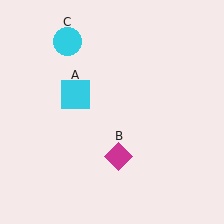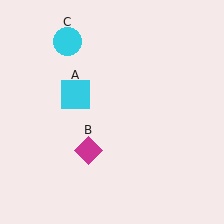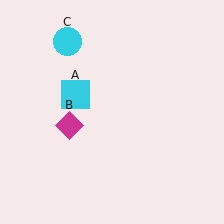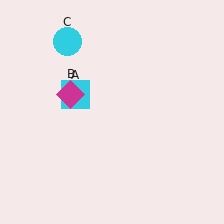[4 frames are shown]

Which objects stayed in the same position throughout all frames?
Cyan square (object A) and cyan circle (object C) remained stationary.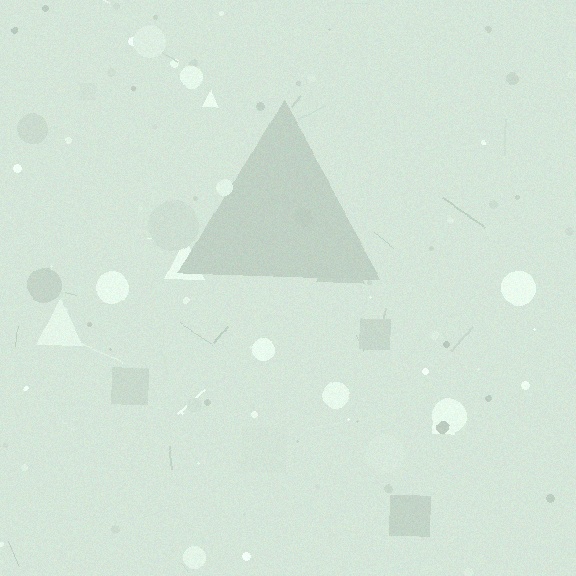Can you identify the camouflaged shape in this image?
The camouflaged shape is a triangle.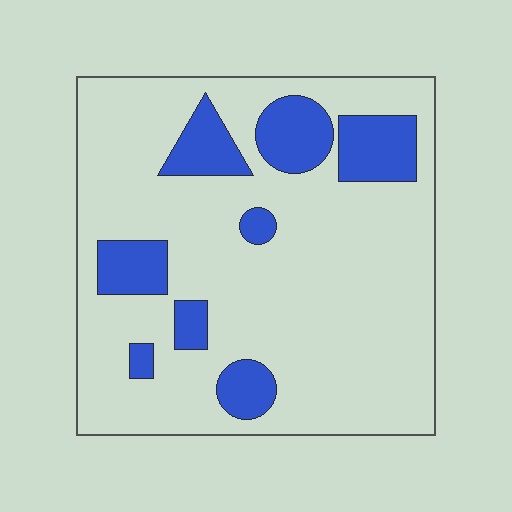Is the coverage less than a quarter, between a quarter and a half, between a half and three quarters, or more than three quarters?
Less than a quarter.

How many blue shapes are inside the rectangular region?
8.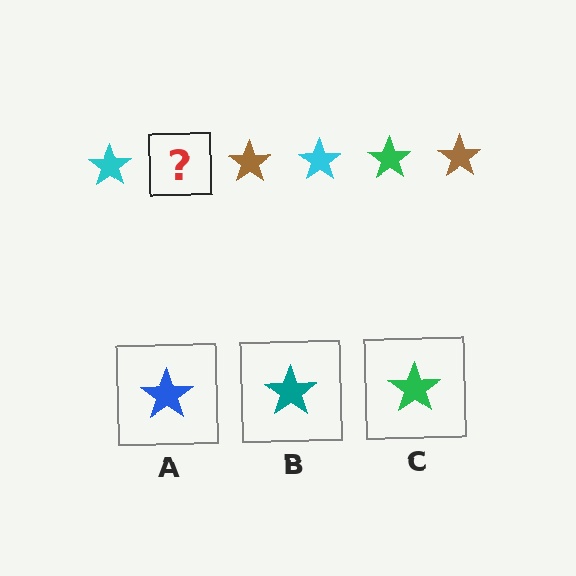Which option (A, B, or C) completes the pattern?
C.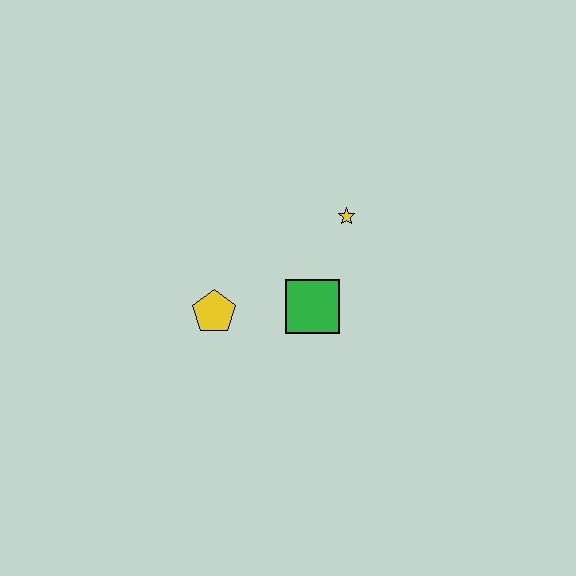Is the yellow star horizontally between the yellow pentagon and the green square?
No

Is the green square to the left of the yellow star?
Yes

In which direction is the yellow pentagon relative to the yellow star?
The yellow pentagon is to the left of the yellow star.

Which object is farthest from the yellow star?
The yellow pentagon is farthest from the yellow star.